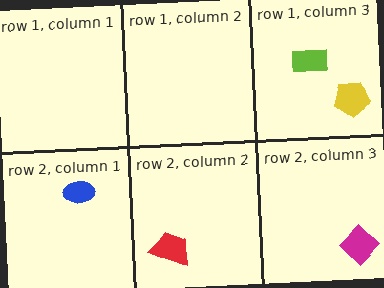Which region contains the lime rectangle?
The row 1, column 3 region.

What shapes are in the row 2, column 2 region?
The red trapezoid.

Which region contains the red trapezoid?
The row 2, column 2 region.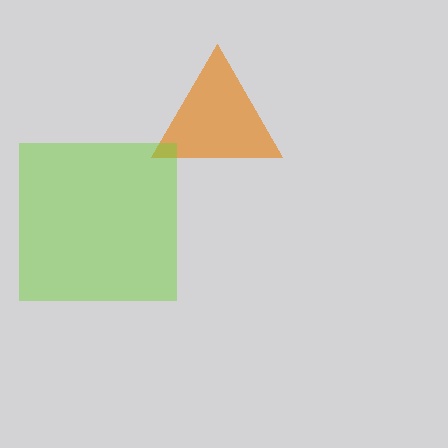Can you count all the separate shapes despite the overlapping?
Yes, there are 2 separate shapes.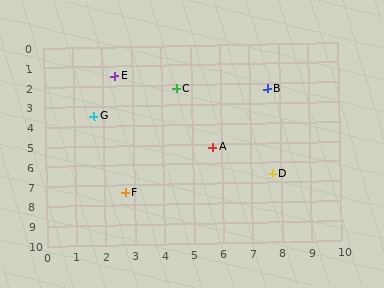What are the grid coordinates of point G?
Point G is at approximately (1.7, 3.5).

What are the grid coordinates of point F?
Point F is at approximately (2.7, 7.4).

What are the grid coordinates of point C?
Point C is at approximately (4.5, 2.2).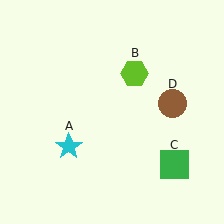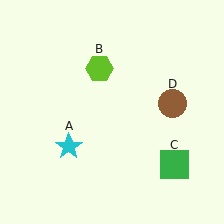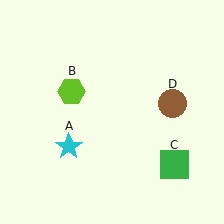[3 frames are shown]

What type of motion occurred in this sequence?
The lime hexagon (object B) rotated counterclockwise around the center of the scene.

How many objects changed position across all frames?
1 object changed position: lime hexagon (object B).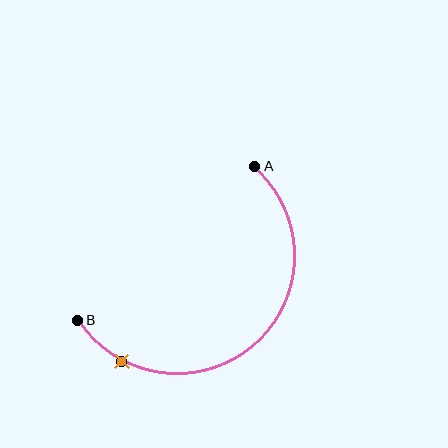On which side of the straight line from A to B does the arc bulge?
The arc bulges below and to the right of the straight line connecting A and B.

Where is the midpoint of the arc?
The arc midpoint is the point on the curve farthest from the straight line joining A and B. It sits below and to the right of that line.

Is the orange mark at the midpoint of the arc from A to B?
No. The orange mark lies on the arc but is closer to endpoint B. The arc midpoint would be at the point on the curve equidistant along the arc from both A and B.